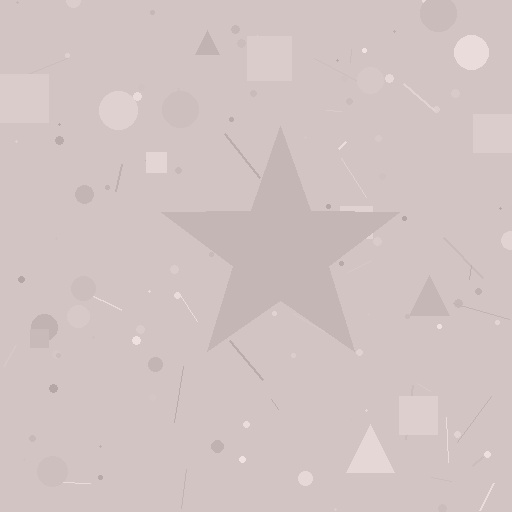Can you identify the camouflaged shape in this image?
The camouflaged shape is a star.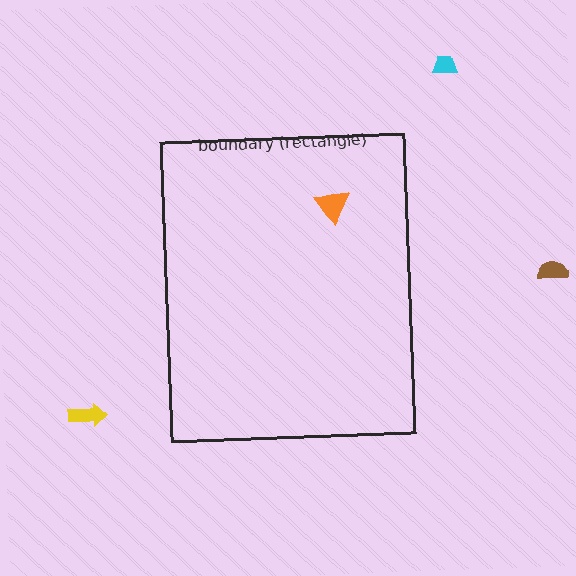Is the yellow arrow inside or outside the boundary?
Outside.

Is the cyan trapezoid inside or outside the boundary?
Outside.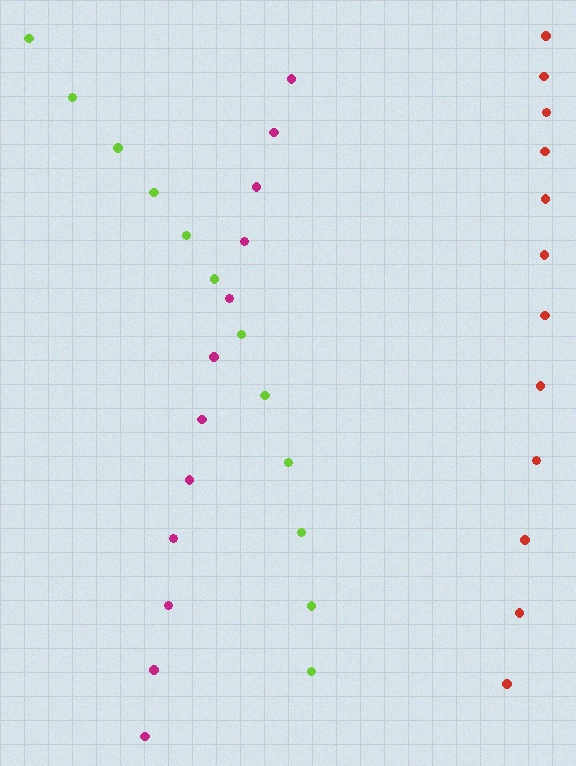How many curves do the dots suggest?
There are 3 distinct paths.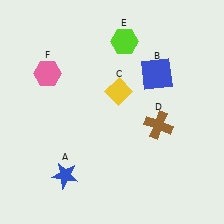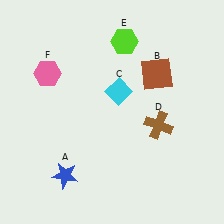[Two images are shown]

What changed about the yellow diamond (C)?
In Image 1, C is yellow. In Image 2, it changed to cyan.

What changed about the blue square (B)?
In Image 1, B is blue. In Image 2, it changed to brown.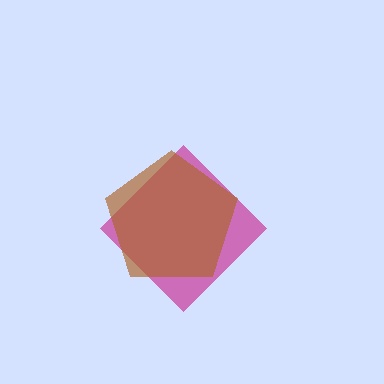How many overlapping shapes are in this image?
There are 2 overlapping shapes in the image.